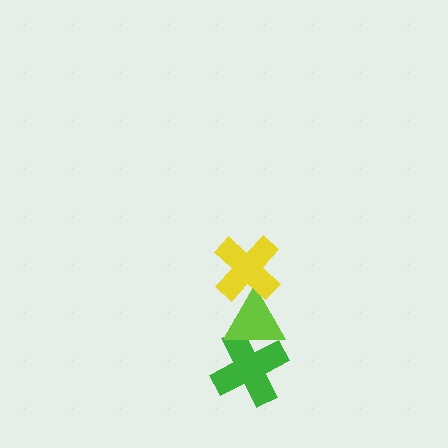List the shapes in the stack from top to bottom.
From top to bottom: the yellow cross, the lime triangle, the green cross.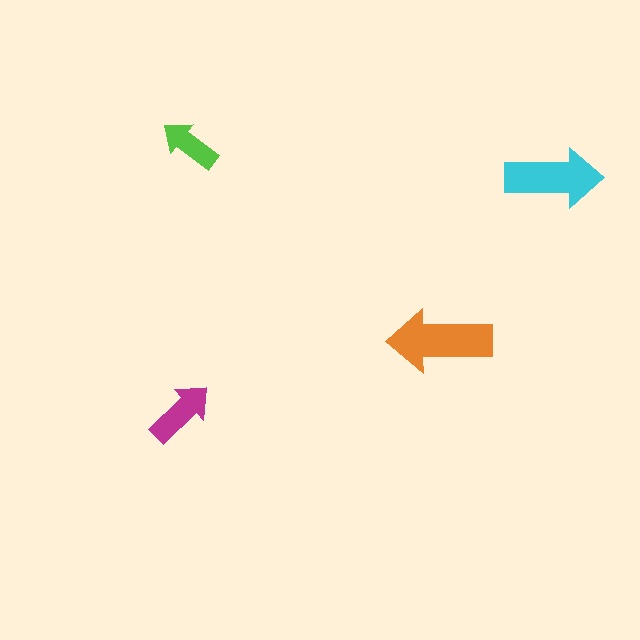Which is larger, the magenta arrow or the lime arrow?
The magenta one.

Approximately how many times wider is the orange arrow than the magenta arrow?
About 1.5 times wider.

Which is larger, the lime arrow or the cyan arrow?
The cyan one.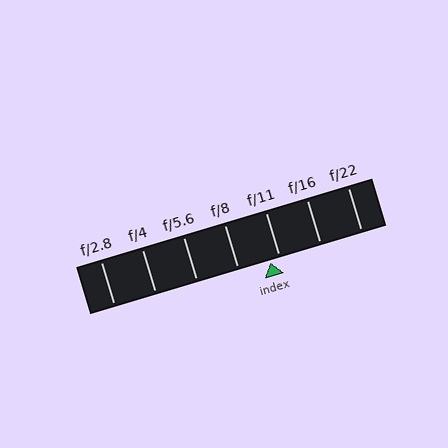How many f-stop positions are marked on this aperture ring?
There are 7 f-stop positions marked.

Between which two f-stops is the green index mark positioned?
The index mark is between f/8 and f/11.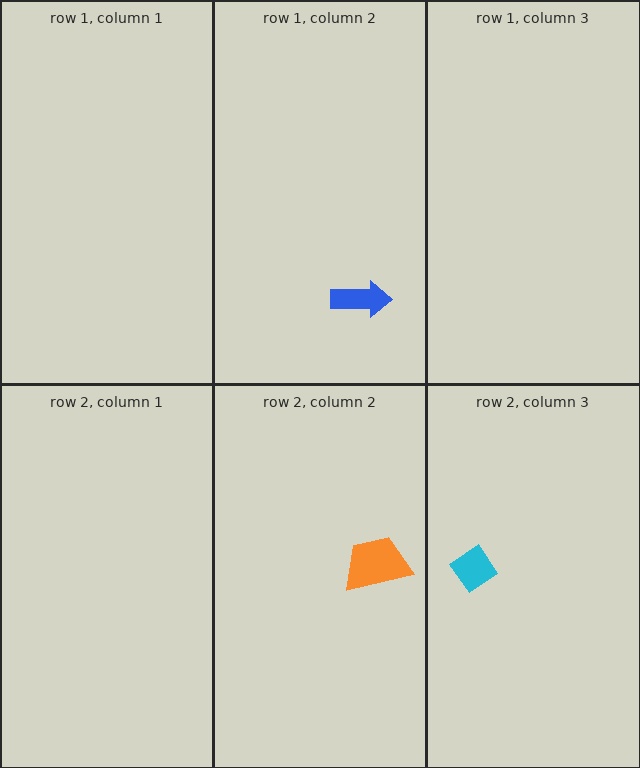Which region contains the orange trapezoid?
The row 2, column 2 region.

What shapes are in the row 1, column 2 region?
The blue arrow.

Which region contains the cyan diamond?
The row 2, column 3 region.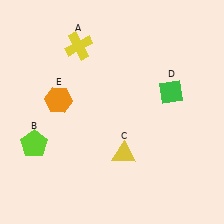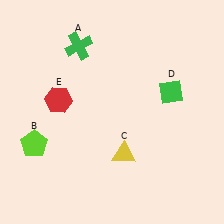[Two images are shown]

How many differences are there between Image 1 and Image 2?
There are 2 differences between the two images.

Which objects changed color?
A changed from yellow to green. E changed from orange to red.